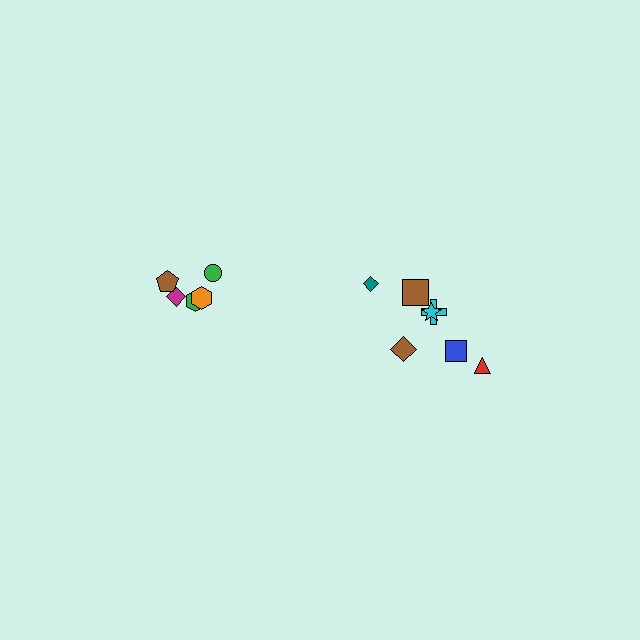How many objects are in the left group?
There are 5 objects.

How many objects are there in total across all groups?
There are 12 objects.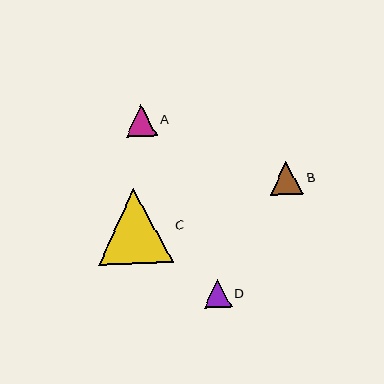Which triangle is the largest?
Triangle C is the largest with a size of approximately 75 pixels.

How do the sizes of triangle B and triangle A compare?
Triangle B and triangle A are approximately the same size.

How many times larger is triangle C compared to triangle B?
Triangle C is approximately 2.2 times the size of triangle B.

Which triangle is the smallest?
Triangle D is the smallest with a size of approximately 28 pixels.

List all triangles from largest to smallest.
From largest to smallest: C, B, A, D.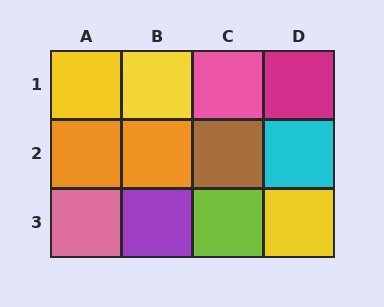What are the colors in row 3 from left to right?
Pink, purple, lime, yellow.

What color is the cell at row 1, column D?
Magenta.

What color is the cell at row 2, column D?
Cyan.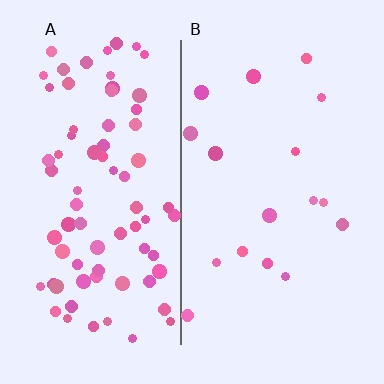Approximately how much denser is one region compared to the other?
Approximately 4.5× — region A over region B.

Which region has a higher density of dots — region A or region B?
A (the left).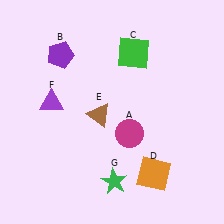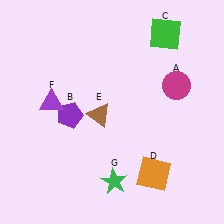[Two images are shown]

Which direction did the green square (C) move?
The green square (C) moved right.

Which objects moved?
The objects that moved are: the magenta circle (A), the purple pentagon (B), the green square (C).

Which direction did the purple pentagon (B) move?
The purple pentagon (B) moved down.